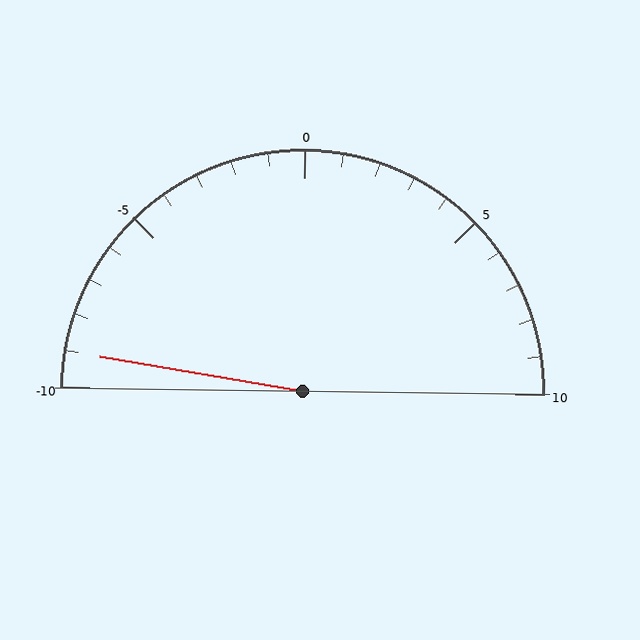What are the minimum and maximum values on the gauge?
The gauge ranges from -10 to 10.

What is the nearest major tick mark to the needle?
The nearest major tick mark is -10.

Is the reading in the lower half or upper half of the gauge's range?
The reading is in the lower half of the range (-10 to 10).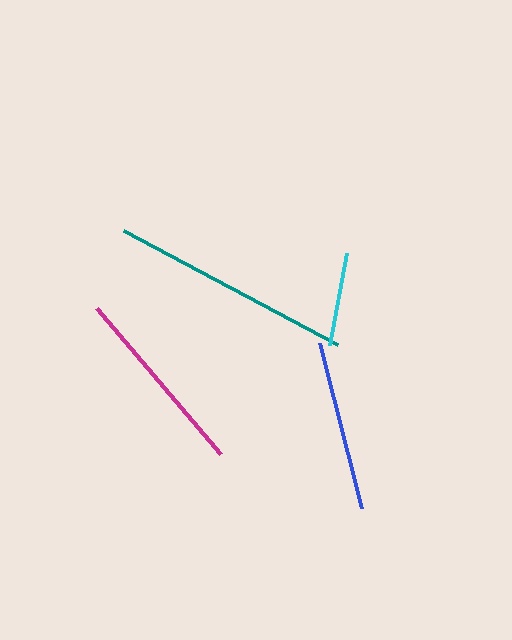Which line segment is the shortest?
The cyan line is the shortest at approximately 94 pixels.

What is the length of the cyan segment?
The cyan segment is approximately 94 pixels long.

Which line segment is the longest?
The teal line is the longest at approximately 242 pixels.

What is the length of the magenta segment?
The magenta segment is approximately 192 pixels long.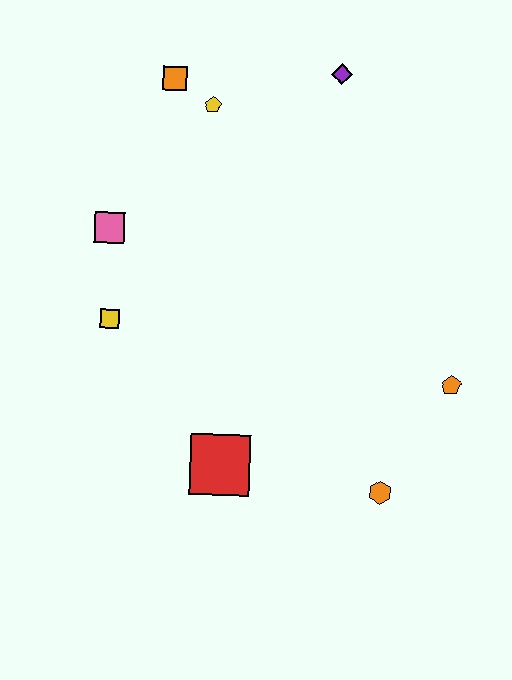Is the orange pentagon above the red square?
Yes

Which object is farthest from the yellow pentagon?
The orange hexagon is farthest from the yellow pentagon.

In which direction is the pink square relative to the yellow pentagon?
The pink square is below the yellow pentagon.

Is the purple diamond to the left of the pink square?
No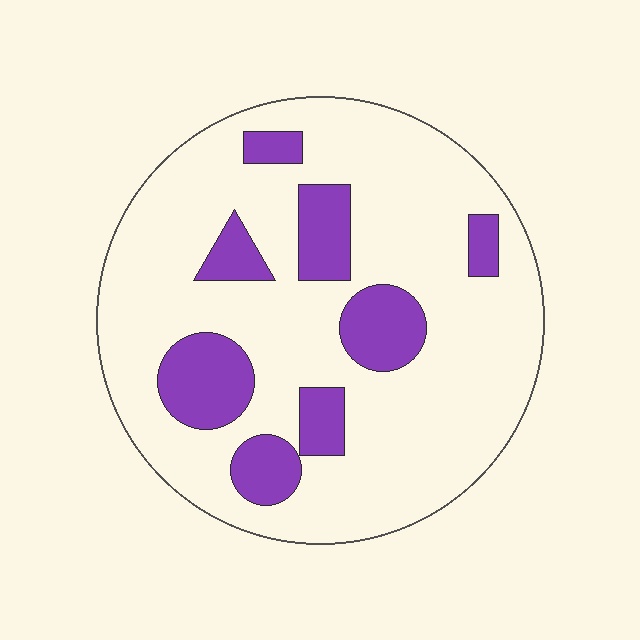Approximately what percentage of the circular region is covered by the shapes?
Approximately 20%.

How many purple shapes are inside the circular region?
8.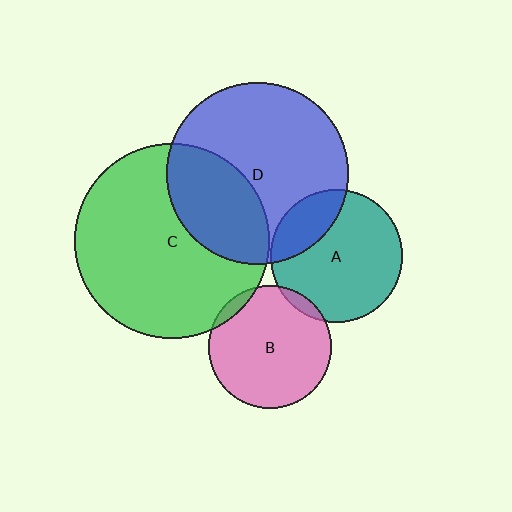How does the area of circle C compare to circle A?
Approximately 2.2 times.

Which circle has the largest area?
Circle C (green).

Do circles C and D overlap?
Yes.